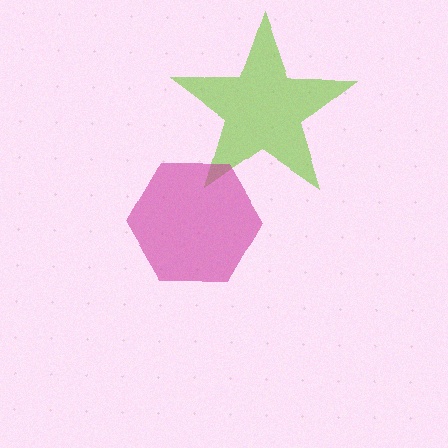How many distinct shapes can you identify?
There are 2 distinct shapes: a lime star, a magenta hexagon.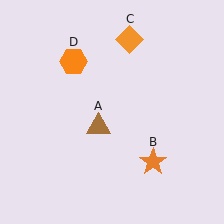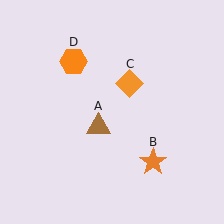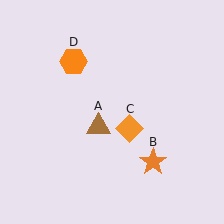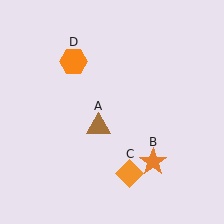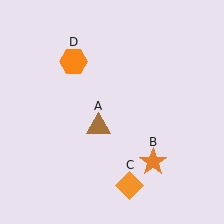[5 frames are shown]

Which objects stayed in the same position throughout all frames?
Brown triangle (object A) and orange star (object B) and orange hexagon (object D) remained stationary.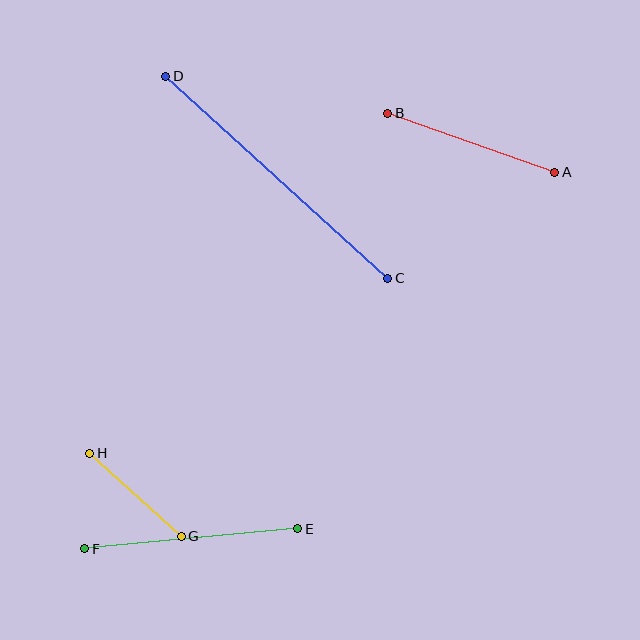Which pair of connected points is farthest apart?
Points C and D are farthest apart.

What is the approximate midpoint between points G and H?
The midpoint is at approximately (136, 495) pixels.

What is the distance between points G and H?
The distance is approximately 123 pixels.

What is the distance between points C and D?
The distance is approximately 300 pixels.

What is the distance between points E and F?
The distance is approximately 214 pixels.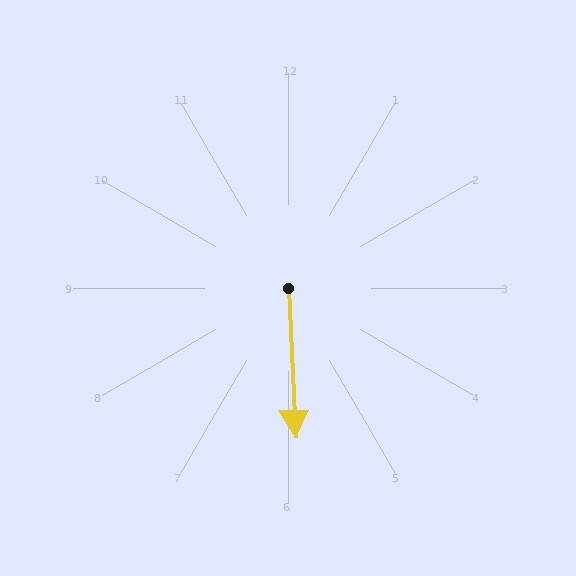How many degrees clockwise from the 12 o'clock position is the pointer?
Approximately 177 degrees.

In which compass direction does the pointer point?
South.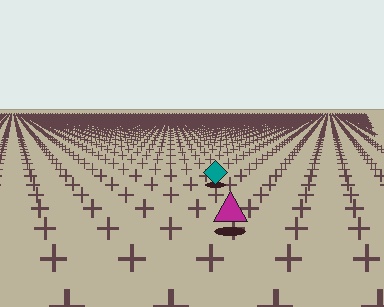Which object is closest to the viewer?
The magenta triangle is closest. The texture marks near it are larger and more spread out.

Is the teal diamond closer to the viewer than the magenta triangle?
No. The magenta triangle is closer — you can tell from the texture gradient: the ground texture is coarser near it.